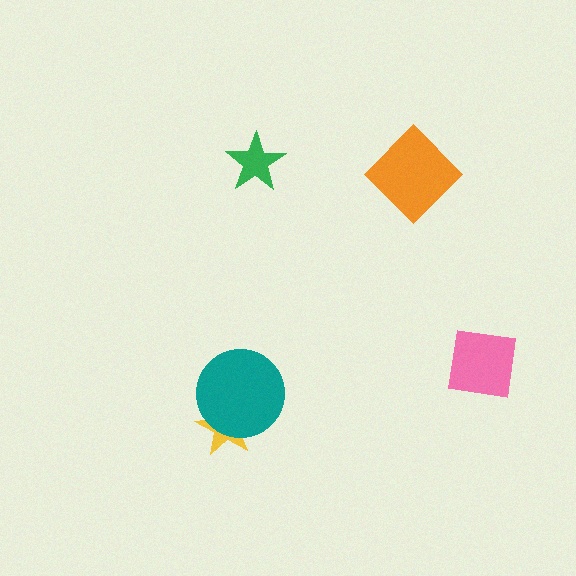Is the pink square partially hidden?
No, no other shape covers it.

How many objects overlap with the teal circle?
1 object overlaps with the teal circle.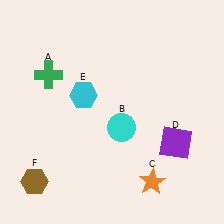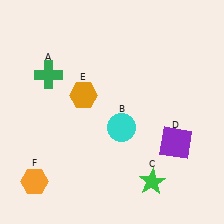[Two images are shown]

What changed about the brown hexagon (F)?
In Image 1, F is brown. In Image 2, it changed to orange.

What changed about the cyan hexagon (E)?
In Image 1, E is cyan. In Image 2, it changed to orange.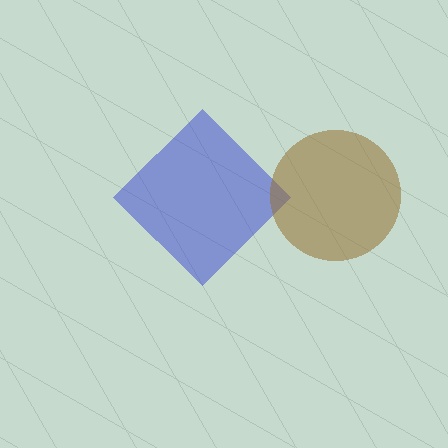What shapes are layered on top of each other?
The layered shapes are: a blue diamond, a brown circle.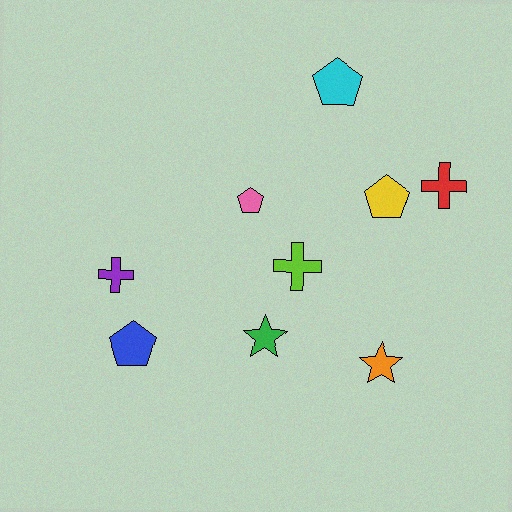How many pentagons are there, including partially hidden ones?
There are 4 pentagons.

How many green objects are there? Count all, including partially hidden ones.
There is 1 green object.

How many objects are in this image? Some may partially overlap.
There are 9 objects.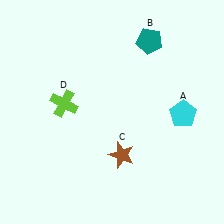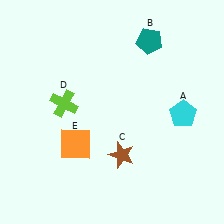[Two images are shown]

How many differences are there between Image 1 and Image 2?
There is 1 difference between the two images.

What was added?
An orange square (E) was added in Image 2.